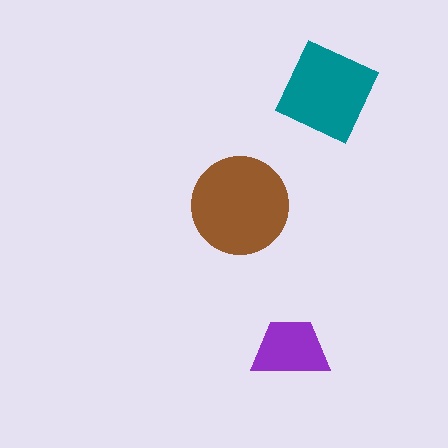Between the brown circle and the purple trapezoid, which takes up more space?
The brown circle.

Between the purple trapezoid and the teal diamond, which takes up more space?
The teal diamond.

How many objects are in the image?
There are 3 objects in the image.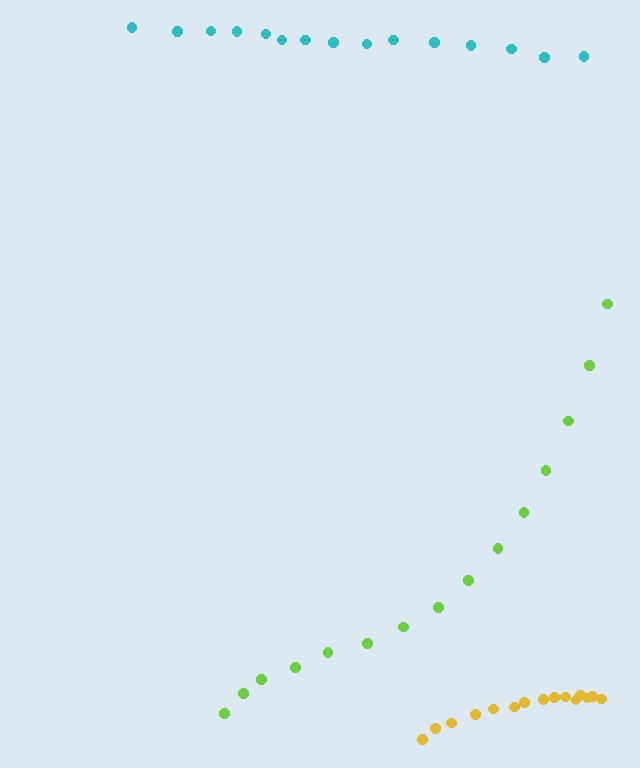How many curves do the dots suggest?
There are 3 distinct paths.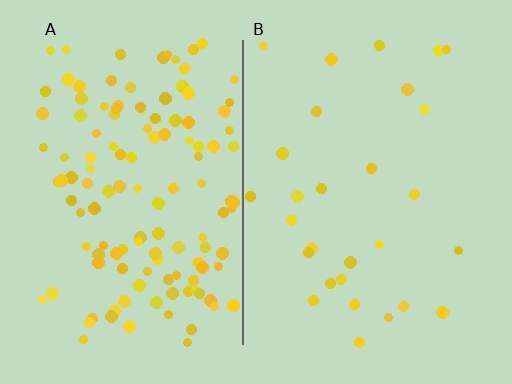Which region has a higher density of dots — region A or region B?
A (the left).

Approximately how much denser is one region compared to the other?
Approximately 4.5× — region A over region B.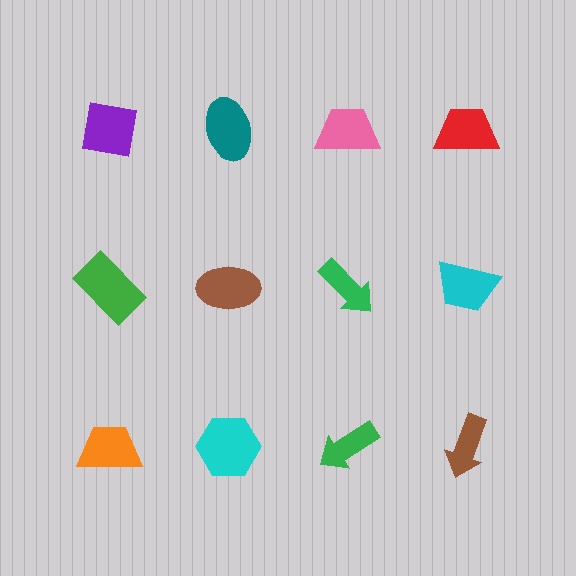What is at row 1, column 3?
A pink trapezoid.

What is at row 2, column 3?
A green arrow.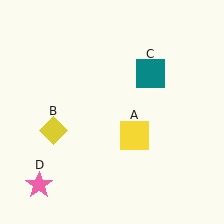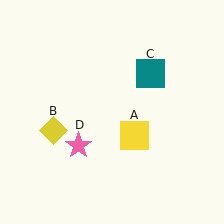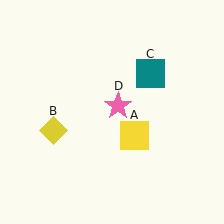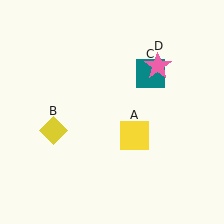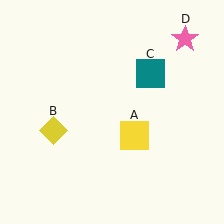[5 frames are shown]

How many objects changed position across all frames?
1 object changed position: pink star (object D).